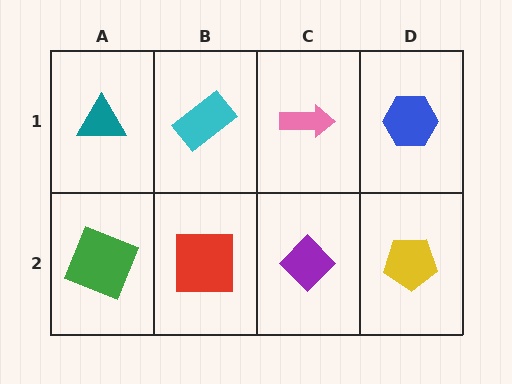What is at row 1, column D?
A blue hexagon.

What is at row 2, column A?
A green square.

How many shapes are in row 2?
4 shapes.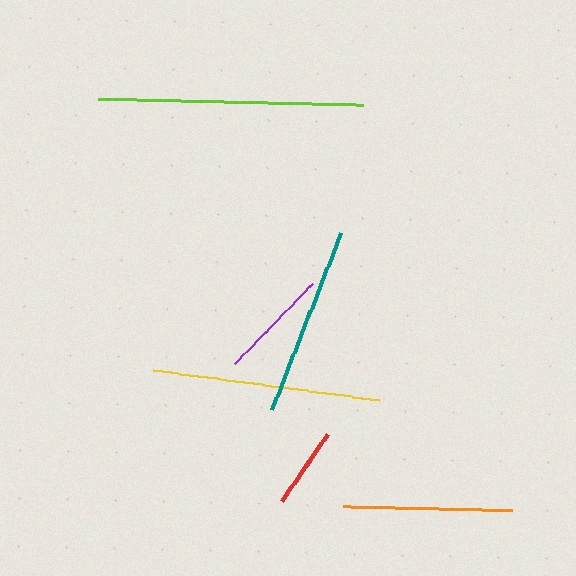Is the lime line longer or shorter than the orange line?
The lime line is longer than the orange line.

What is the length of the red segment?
The red segment is approximately 81 pixels long.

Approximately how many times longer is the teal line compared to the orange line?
The teal line is approximately 1.1 times the length of the orange line.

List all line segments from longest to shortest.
From longest to shortest: lime, yellow, teal, orange, purple, red.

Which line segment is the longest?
The lime line is the longest at approximately 264 pixels.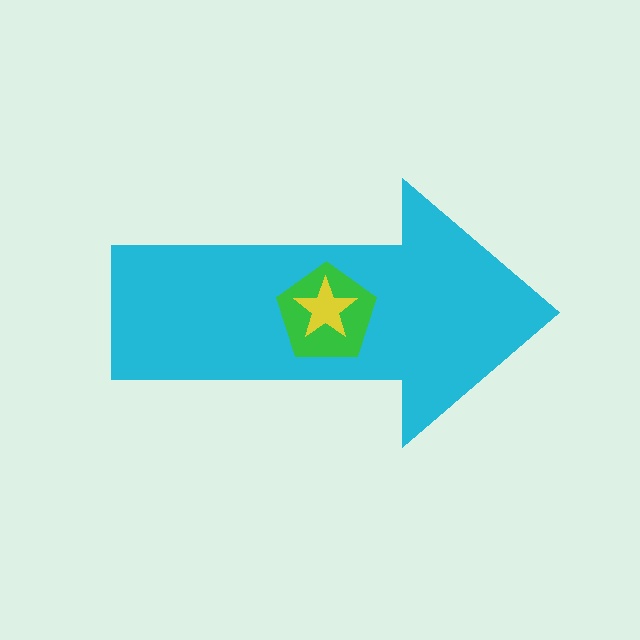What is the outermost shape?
The cyan arrow.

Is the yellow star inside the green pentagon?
Yes.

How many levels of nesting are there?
3.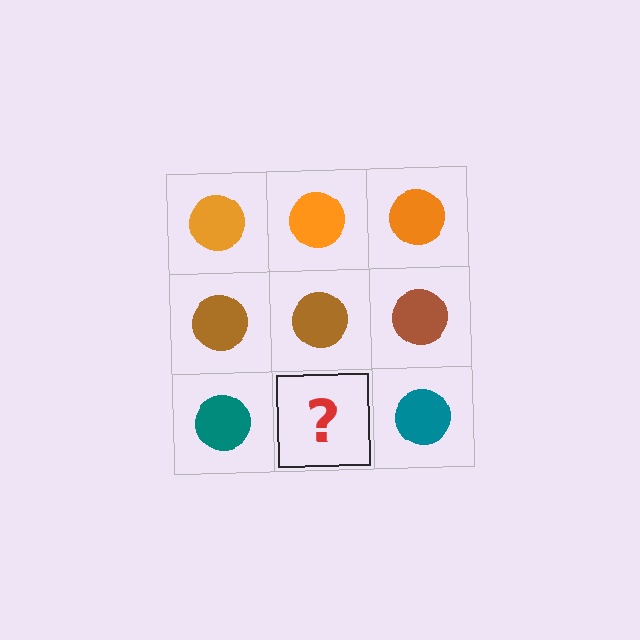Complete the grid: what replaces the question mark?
The question mark should be replaced with a teal circle.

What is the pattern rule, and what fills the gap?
The rule is that each row has a consistent color. The gap should be filled with a teal circle.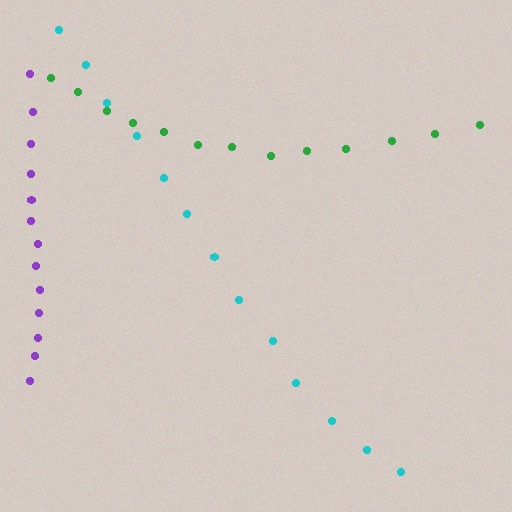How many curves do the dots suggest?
There are 3 distinct paths.